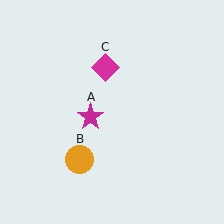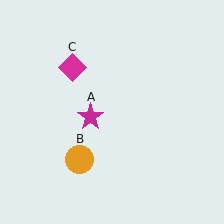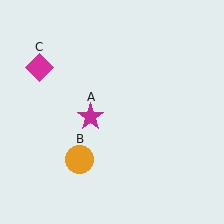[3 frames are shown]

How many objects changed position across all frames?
1 object changed position: magenta diamond (object C).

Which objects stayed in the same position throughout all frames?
Magenta star (object A) and orange circle (object B) remained stationary.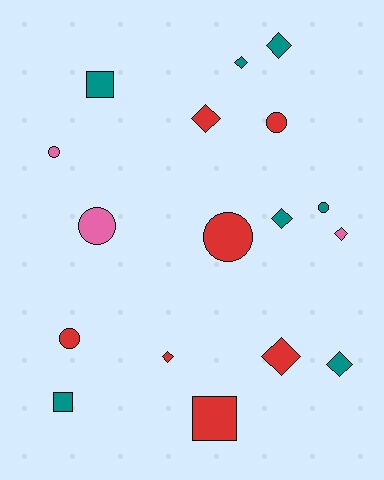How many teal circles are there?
There is 1 teal circle.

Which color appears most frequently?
Red, with 7 objects.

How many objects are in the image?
There are 17 objects.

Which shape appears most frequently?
Diamond, with 8 objects.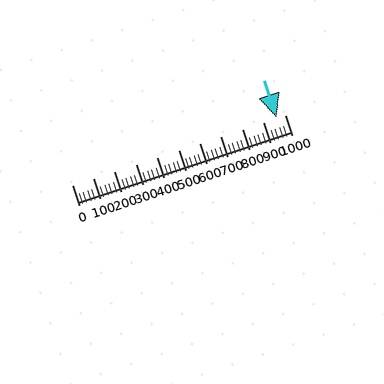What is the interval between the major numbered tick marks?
The major tick marks are spaced 100 units apart.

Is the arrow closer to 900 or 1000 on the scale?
The arrow is closer to 1000.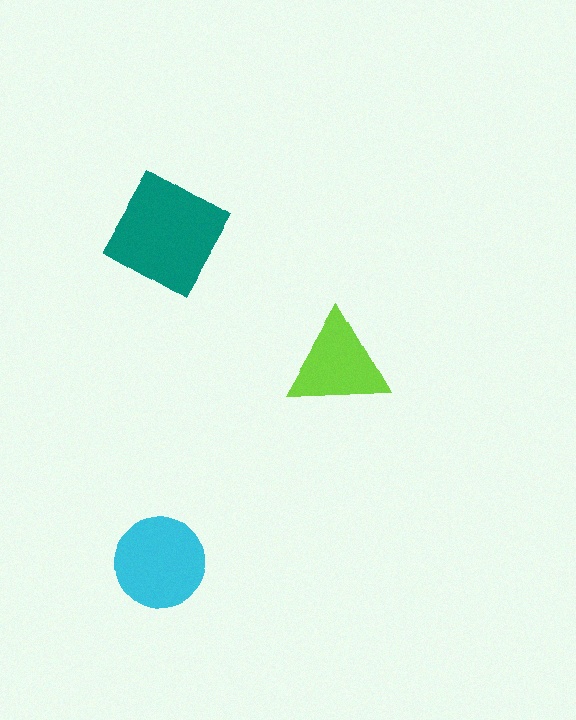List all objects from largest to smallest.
The teal diamond, the cyan circle, the lime triangle.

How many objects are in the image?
There are 3 objects in the image.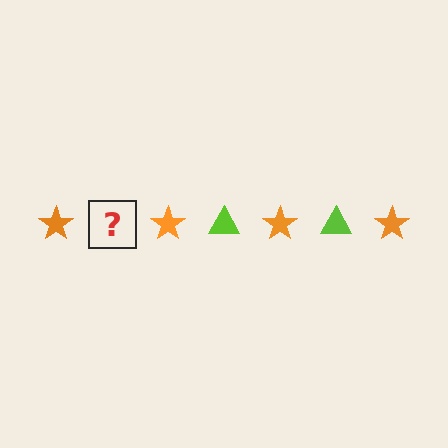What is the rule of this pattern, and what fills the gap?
The rule is that the pattern alternates between orange star and lime triangle. The gap should be filled with a lime triangle.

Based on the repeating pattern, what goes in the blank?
The blank should be a lime triangle.